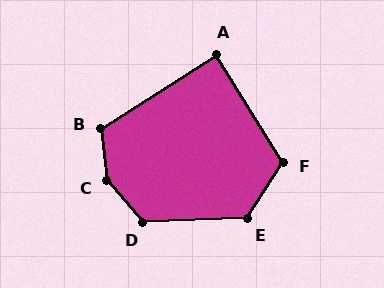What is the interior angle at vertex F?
Approximately 116 degrees (obtuse).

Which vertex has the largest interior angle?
C, at approximately 146 degrees.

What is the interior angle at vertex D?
Approximately 128 degrees (obtuse).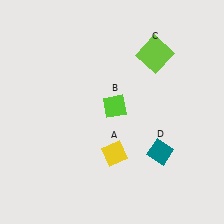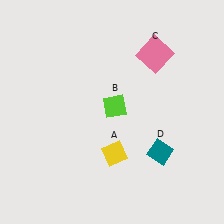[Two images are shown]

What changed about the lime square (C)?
In Image 1, C is lime. In Image 2, it changed to pink.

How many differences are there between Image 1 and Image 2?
There is 1 difference between the two images.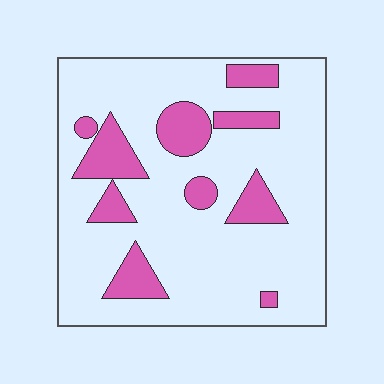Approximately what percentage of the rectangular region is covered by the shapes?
Approximately 20%.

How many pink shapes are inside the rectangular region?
10.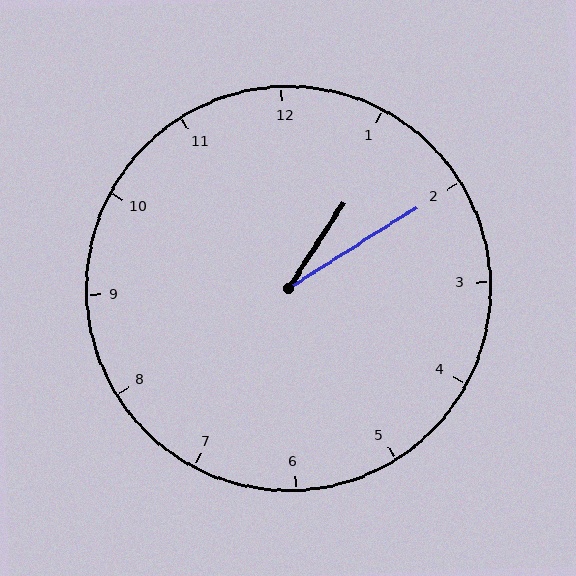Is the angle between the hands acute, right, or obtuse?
It is acute.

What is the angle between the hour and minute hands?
Approximately 25 degrees.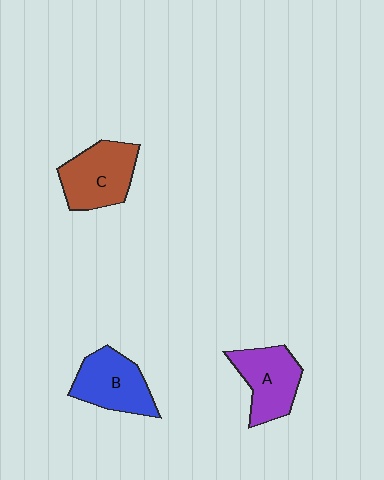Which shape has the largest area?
Shape C (brown).